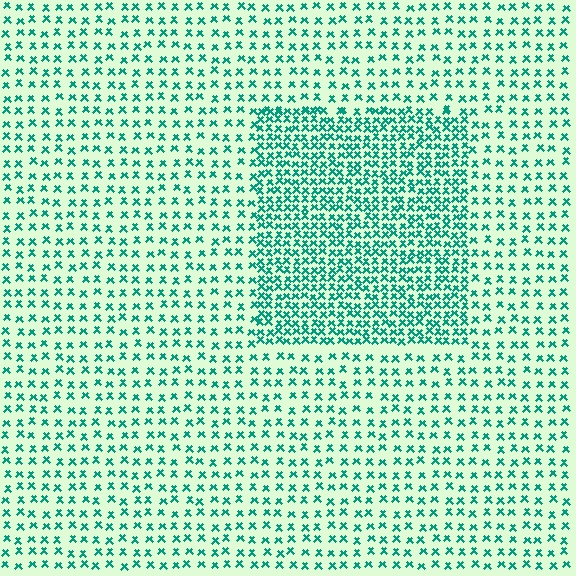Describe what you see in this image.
The image contains small teal elements arranged at two different densities. A rectangle-shaped region is visible where the elements are more densely packed than the surrounding area.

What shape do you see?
I see a rectangle.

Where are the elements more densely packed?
The elements are more densely packed inside the rectangle boundary.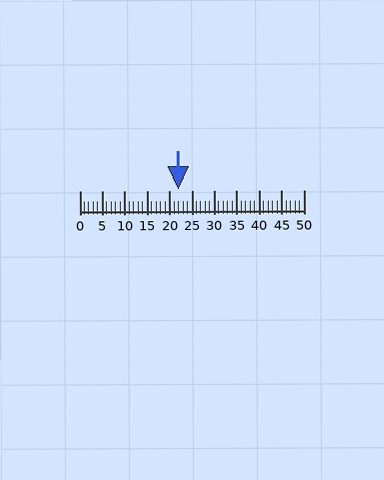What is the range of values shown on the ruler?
The ruler shows values from 0 to 50.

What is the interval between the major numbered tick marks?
The major tick marks are spaced 5 units apart.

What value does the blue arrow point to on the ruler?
The blue arrow points to approximately 22.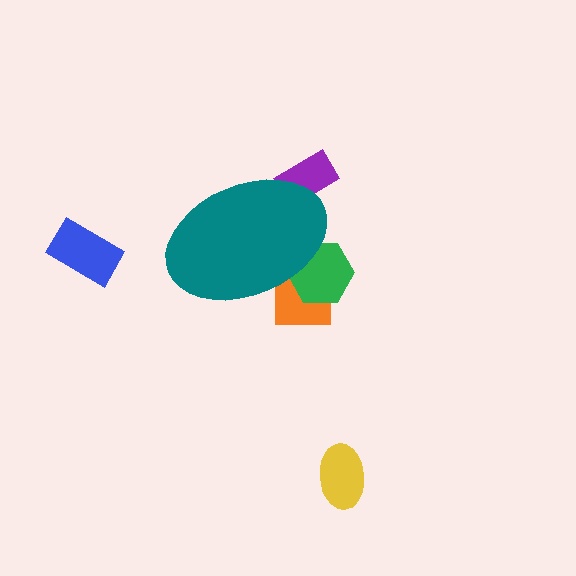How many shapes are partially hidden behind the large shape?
3 shapes are partially hidden.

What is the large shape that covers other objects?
A teal ellipse.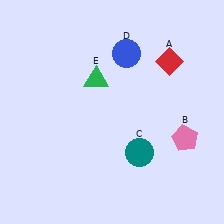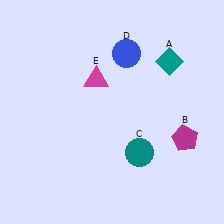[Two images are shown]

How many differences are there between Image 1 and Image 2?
There are 3 differences between the two images.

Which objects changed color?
A changed from red to teal. B changed from pink to magenta. E changed from green to magenta.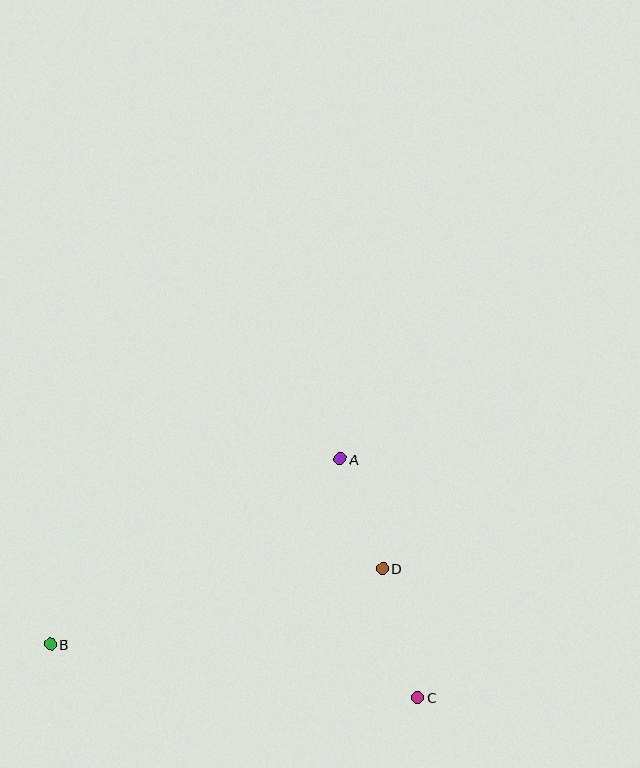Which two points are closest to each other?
Points A and D are closest to each other.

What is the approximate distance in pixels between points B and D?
The distance between B and D is approximately 341 pixels.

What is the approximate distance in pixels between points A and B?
The distance between A and B is approximately 344 pixels.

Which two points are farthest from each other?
Points B and C are farthest from each other.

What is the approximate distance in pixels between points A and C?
The distance between A and C is approximately 251 pixels.